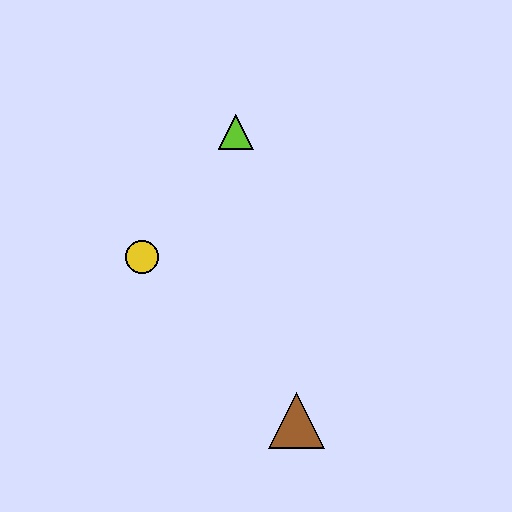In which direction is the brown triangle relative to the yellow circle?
The brown triangle is below the yellow circle.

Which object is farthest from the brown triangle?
The lime triangle is farthest from the brown triangle.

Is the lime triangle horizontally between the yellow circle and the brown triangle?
Yes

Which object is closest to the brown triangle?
The yellow circle is closest to the brown triangle.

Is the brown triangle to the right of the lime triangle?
Yes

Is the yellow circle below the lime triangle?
Yes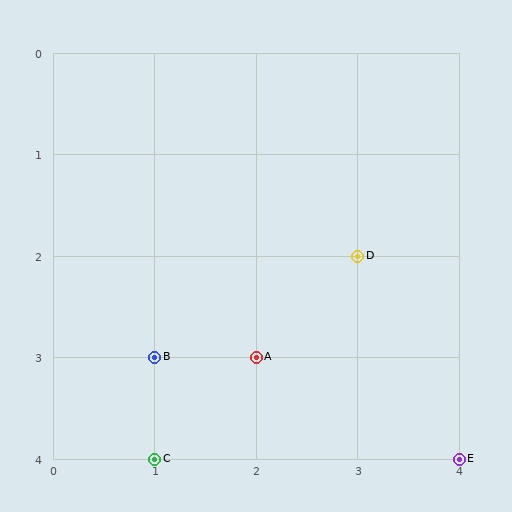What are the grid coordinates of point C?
Point C is at grid coordinates (1, 4).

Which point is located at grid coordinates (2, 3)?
Point A is at (2, 3).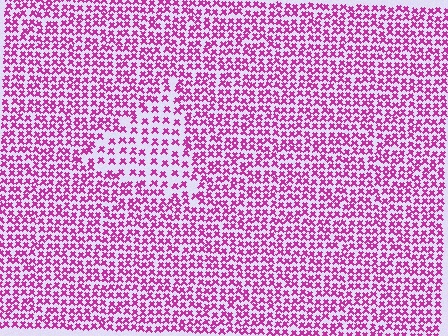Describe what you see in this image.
The image contains small magenta elements arranged at two different densities. A triangle-shaped region is visible where the elements are less densely packed than the surrounding area.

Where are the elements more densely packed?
The elements are more densely packed outside the triangle boundary.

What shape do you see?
I see a triangle.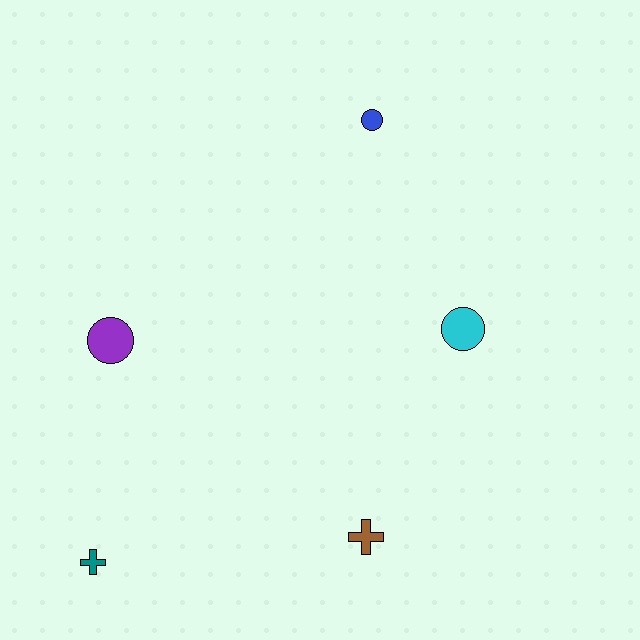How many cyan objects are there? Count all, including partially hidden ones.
There is 1 cyan object.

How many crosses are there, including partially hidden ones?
There are 2 crosses.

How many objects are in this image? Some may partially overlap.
There are 5 objects.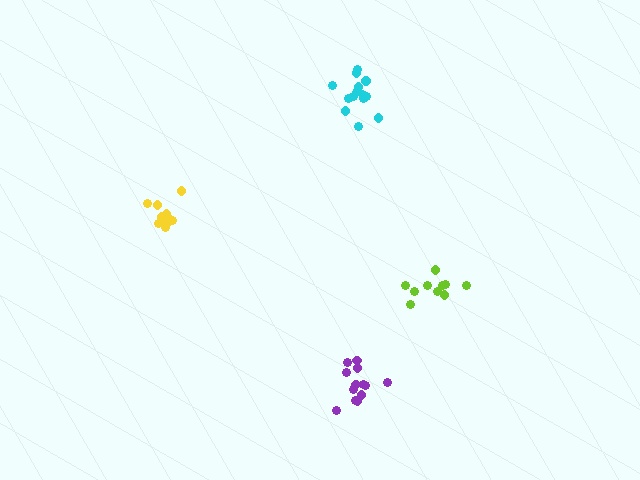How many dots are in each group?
Group 1: 10 dots, Group 2: 13 dots, Group 3: 14 dots, Group 4: 10 dots (47 total).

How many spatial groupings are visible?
There are 4 spatial groupings.